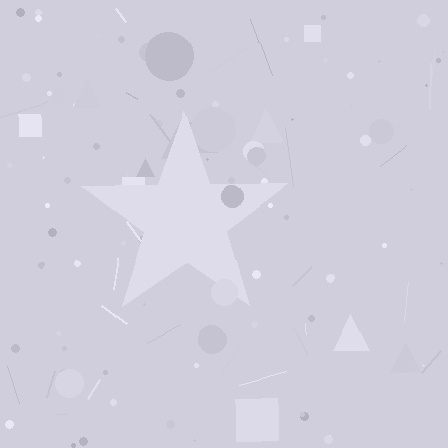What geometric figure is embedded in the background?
A star is embedded in the background.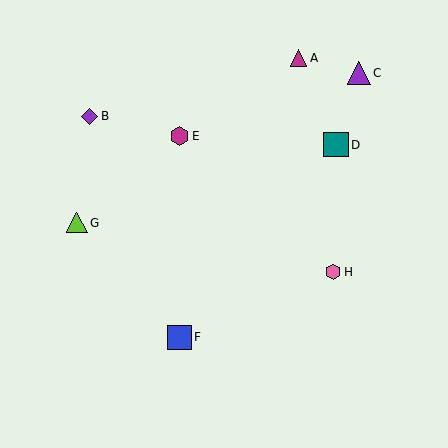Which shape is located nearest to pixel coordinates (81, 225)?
The lime triangle (labeled G) at (77, 223) is nearest to that location.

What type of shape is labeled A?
Shape A is a magenta triangle.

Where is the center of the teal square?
The center of the teal square is at (336, 145).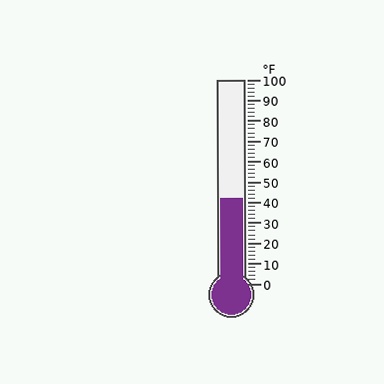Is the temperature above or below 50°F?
The temperature is below 50°F.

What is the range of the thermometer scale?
The thermometer scale ranges from 0°F to 100°F.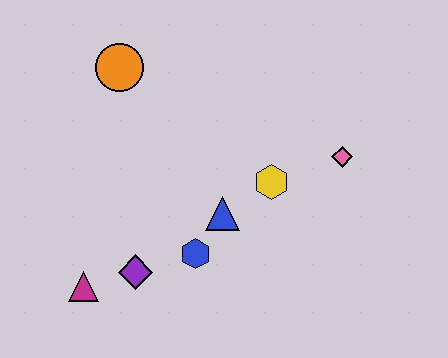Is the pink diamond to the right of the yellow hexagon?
Yes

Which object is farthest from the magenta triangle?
The pink diamond is farthest from the magenta triangle.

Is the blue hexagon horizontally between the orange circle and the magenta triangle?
No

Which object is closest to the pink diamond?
The yellow hexagon is closest to the pink diamond.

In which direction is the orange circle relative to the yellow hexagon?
The orange circle is to the left of the yellow hexagon.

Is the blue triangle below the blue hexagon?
No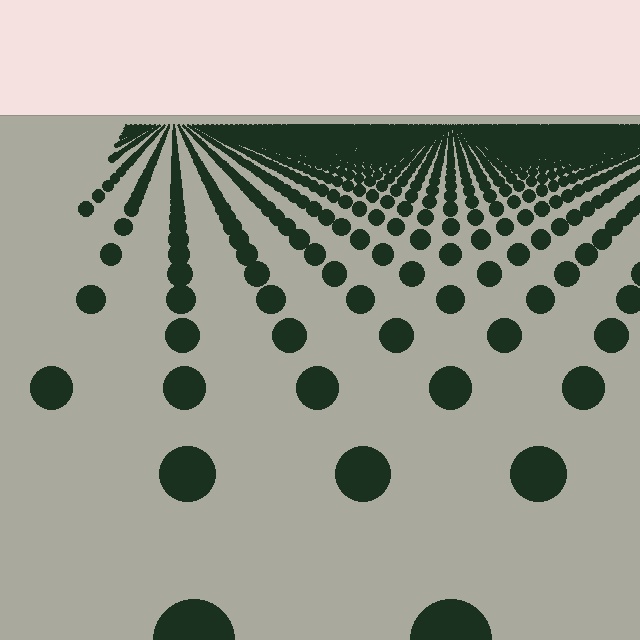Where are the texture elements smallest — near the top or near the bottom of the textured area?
Near the top.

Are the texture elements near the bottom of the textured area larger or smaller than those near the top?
Larger. Near the bottom, elements are closer to the viewer and appear at a bigger on-screen size.